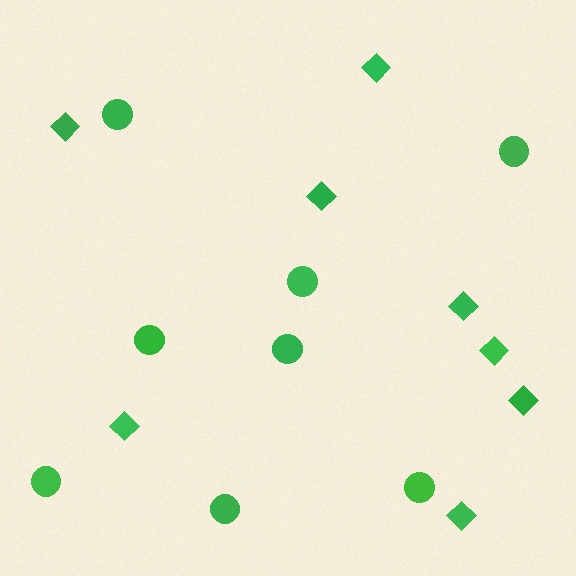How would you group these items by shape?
There are 2 groups: one group of diamonds (8) and one group of circles (8).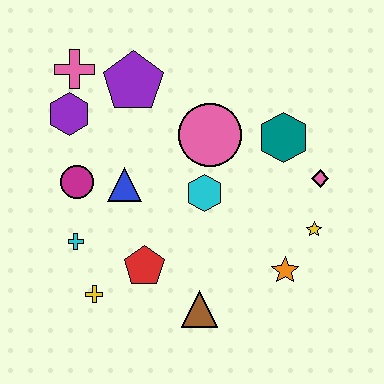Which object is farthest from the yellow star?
The pink cross is farthest from the yellow star.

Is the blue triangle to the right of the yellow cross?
Yes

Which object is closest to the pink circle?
The cyan hexagon is closest to the pink circle.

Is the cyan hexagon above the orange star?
Yes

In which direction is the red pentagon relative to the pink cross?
The red pentagon is below the pink cross.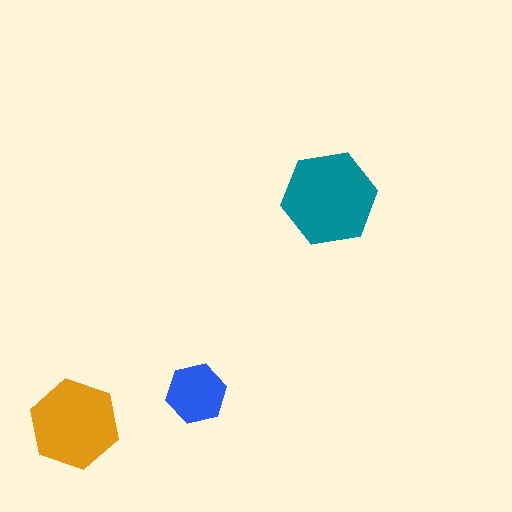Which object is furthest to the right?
The teal hexagon is rightmost.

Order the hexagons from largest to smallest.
the teal one, the orange one, the blue one.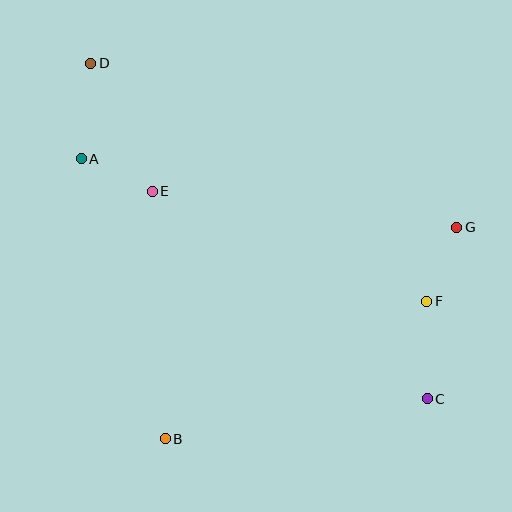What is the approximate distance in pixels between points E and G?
The distance between E and G is approximately 307 pixels.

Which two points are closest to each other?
Points A and E are closest to each other.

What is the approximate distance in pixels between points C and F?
The distance between C and F is approximately 97 pixels.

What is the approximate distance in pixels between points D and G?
The distance between D and G is approximately 401 pixels.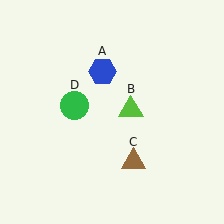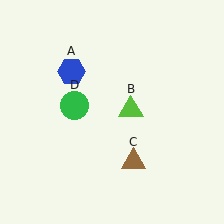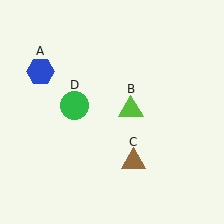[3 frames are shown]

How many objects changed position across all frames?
1 object changed position: blue hexagon (object A).